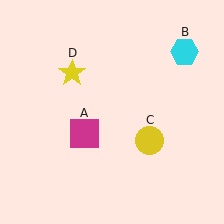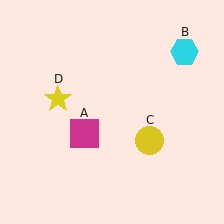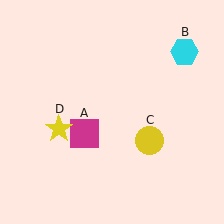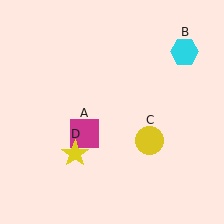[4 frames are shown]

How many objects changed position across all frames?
1 object changed position: yellow star (object D).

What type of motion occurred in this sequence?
The yellow star (object D) rotated counterclockwise around the center of the scene.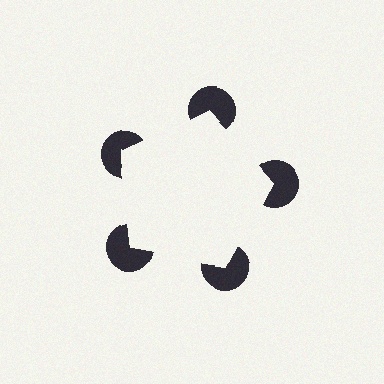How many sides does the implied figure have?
5 sides.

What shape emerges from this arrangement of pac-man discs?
An illusory pentagon — its edges are inferred from the aligned wedge cuts in the pac-man discs, not physically drawn.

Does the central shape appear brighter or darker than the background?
It typically appears slightly brighter than the background, even though no actual brightness change is drawn.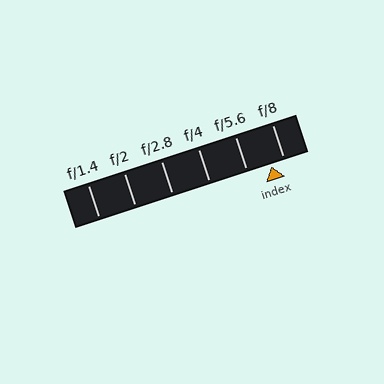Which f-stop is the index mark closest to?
The index mark is closest to f/8.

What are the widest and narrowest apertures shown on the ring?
The widest aperture shown is f/1.4 and the narrowest is f/8.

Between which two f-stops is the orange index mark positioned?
The index mark is between f/5.6 and f/8.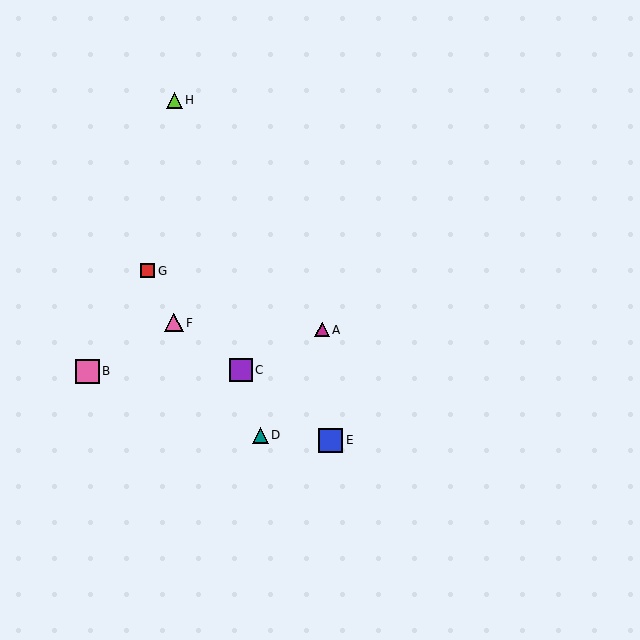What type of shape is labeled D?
Shape D is a teal triangle.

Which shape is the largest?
The blue square (labeled E) is the largest.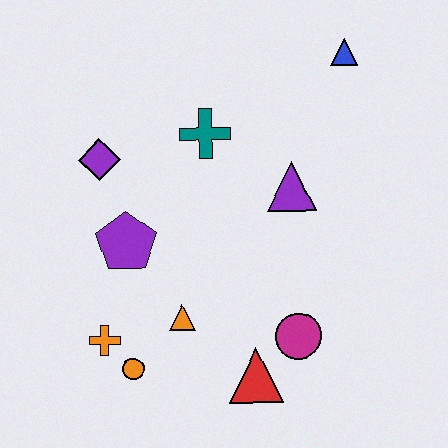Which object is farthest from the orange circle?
The blue triangle is farthest from the orange circle.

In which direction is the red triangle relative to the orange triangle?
The red triangle is to the right of the orange triangle.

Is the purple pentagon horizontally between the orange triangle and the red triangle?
No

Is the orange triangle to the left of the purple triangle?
Yes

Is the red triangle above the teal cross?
No